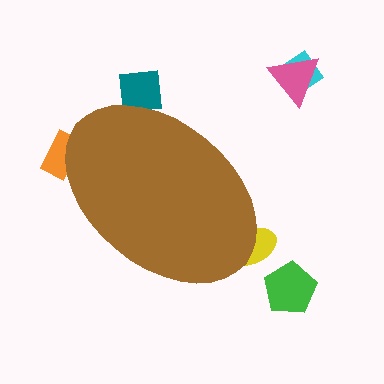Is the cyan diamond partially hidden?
No, the cyan diamond is fully visible.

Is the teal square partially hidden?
Yes, the teal square is partially hidden behind the brown ellipse.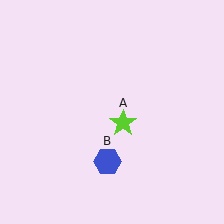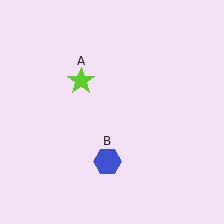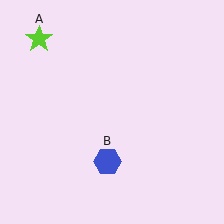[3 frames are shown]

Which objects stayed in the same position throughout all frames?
Blue hexagon (object B) remained stationary.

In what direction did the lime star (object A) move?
The lime star (object A) moved up and to the left.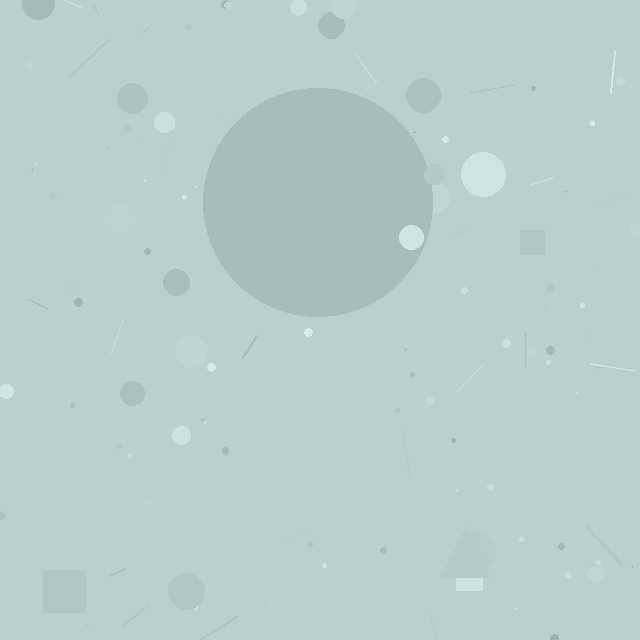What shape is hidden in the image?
A circle is hidden in the image.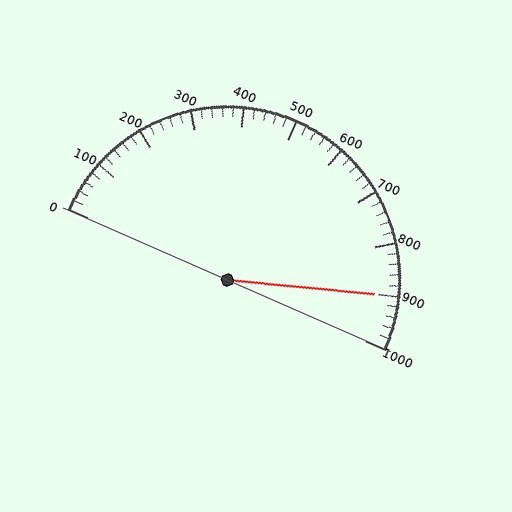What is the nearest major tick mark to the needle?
The nearest major tick mark is 900.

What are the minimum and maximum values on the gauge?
The gauge ranges from 0 to 1000.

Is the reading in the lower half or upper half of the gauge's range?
The reading is in the upper half of the range (0 to 1000).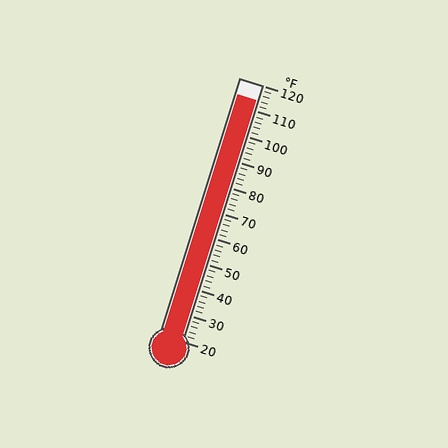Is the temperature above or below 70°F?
The temperature is above 70°F.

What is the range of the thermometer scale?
The thermometer scale ranges from 20°F to 120°F.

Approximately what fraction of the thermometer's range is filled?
The thermometer is filled to approximately 95% of its range.